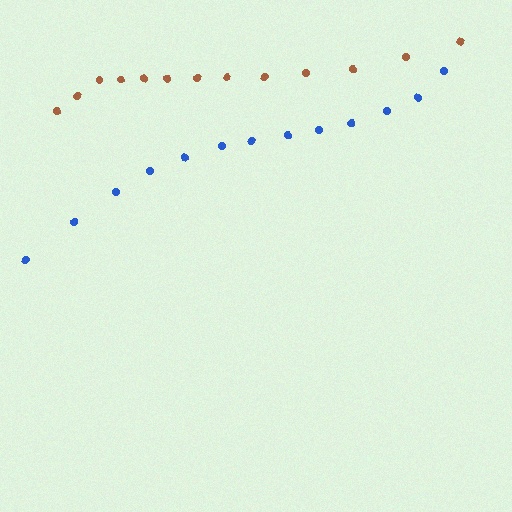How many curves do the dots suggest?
There are 2 distinct paths.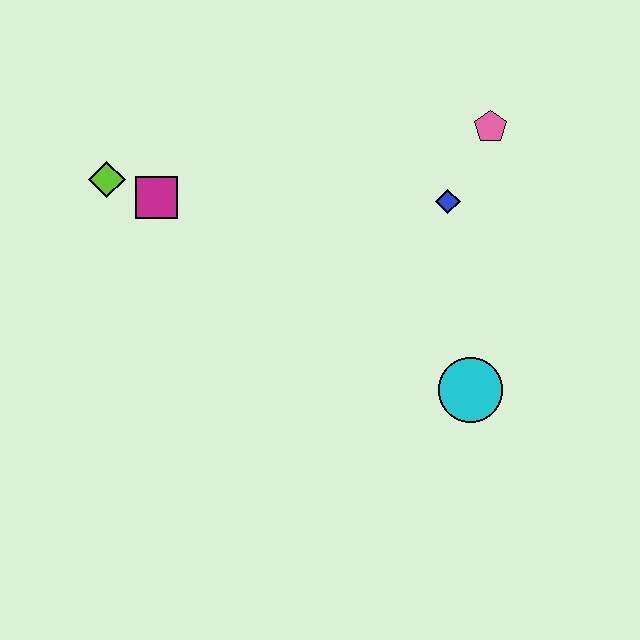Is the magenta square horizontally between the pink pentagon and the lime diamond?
Yes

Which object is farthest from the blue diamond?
The lime diamond is farthest from the blue diamond.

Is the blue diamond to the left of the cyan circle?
Yes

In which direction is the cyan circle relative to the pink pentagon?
The cyan circle is below the pink pentagon.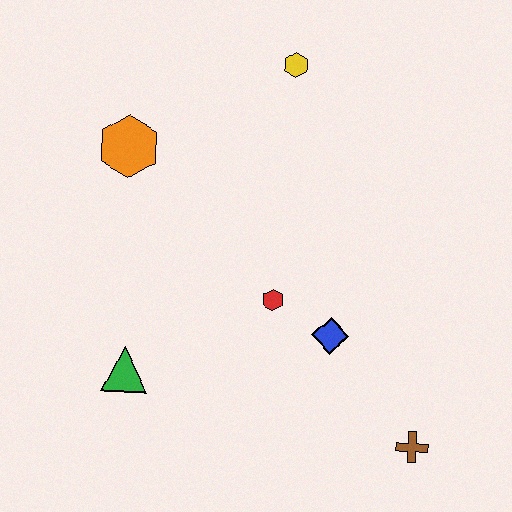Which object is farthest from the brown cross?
The orange hexagon is farthest from the brown cross.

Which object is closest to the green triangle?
The red hexagon is closest to the green triangle.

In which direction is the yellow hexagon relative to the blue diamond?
The yellow hexagon is above the blue diamond.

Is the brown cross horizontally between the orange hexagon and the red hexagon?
No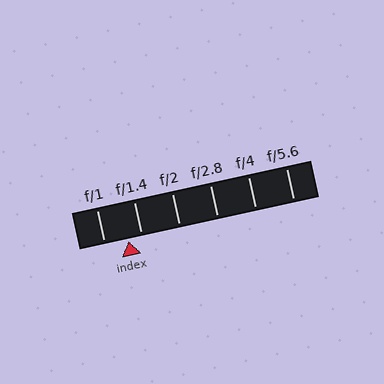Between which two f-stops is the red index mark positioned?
The index mark is between f/1 and f/1.4.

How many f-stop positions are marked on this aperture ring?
There are 6 f-stop positions marked.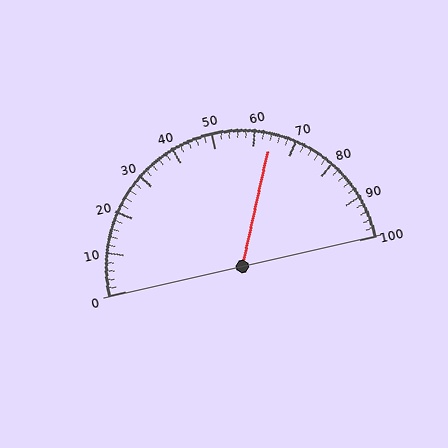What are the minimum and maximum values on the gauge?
The gauge ranges from 0 to 100.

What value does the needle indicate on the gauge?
The needle indicates approximately 64.